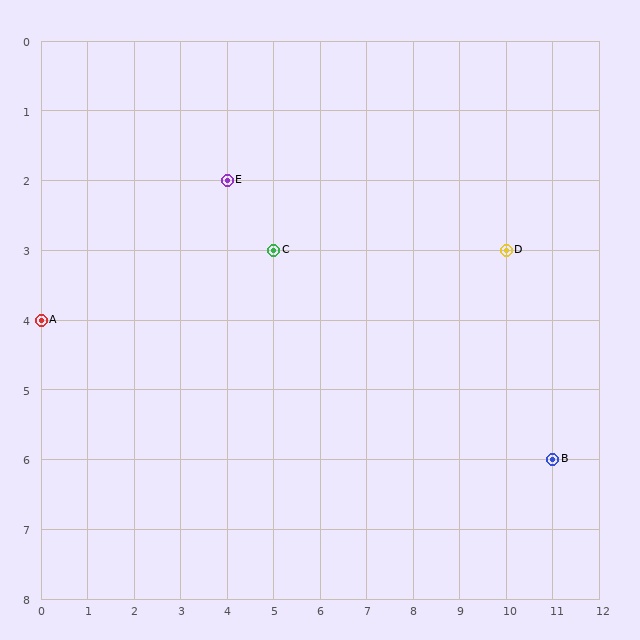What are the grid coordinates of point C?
Point C is at grid coordinates (5, 3).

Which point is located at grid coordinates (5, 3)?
Point C is at (5, 3).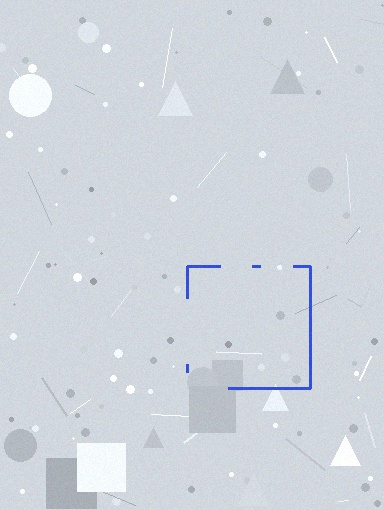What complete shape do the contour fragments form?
The contour fragments form a square.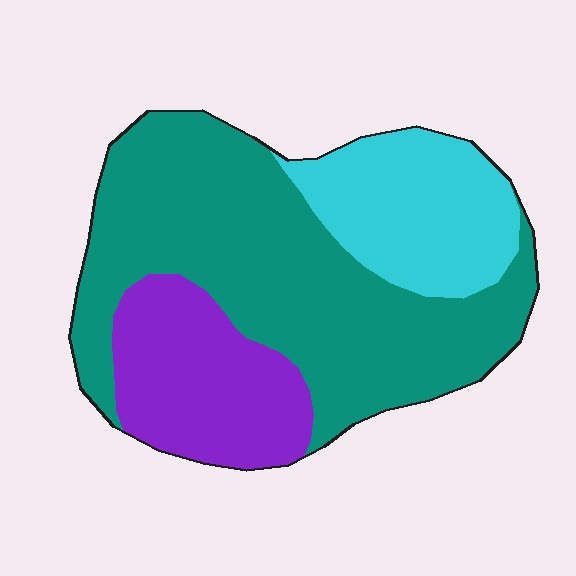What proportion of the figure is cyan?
Cyan takes up about one fifth (1/5) of the figure.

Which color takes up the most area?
Teal, at roughly 55%.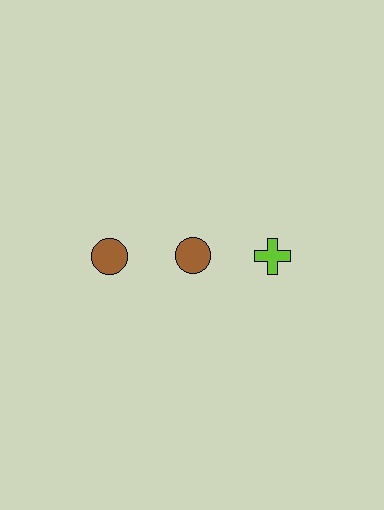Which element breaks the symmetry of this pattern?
The lime cross in the top row, center column breaks the symmetry. All other shapes are brown circles.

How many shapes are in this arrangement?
There are 3 shapes arranged in a grid pattern.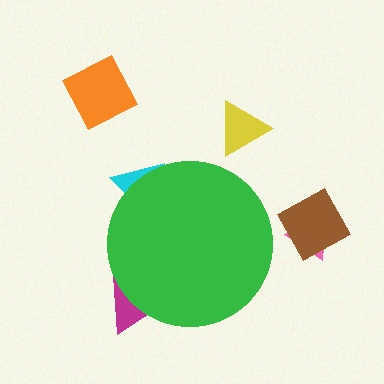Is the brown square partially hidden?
No, the brown square is fully visible.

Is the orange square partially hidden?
No, the orange square is fully visible.